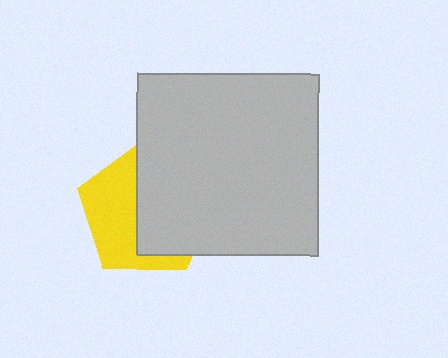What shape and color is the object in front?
The object in front is a light gray square.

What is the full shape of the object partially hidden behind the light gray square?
The partially hidden object is a yellow pentagon.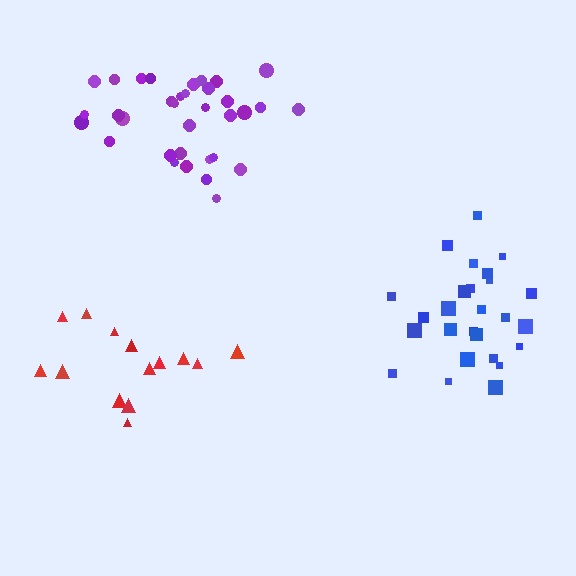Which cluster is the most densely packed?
Blue.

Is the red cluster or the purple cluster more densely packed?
Purple.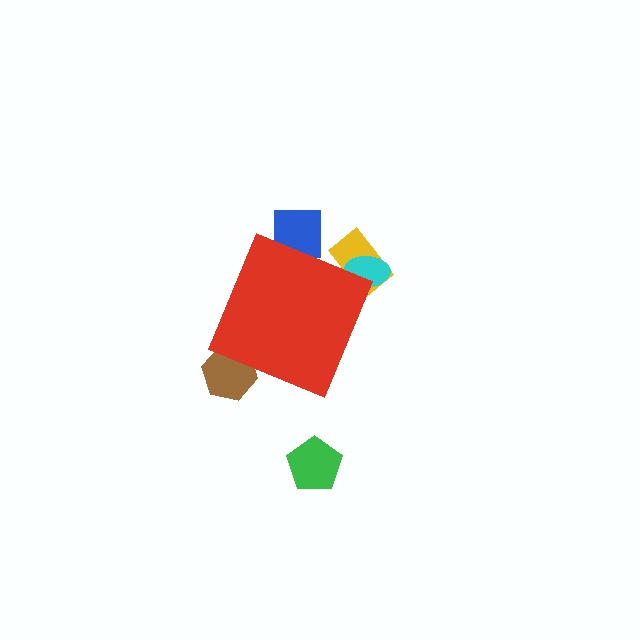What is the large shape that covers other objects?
A red diamond.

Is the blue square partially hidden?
Yes, the blue square is partially hidden behind the red diamond.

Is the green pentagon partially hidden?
No, the green pentagon is fully visible.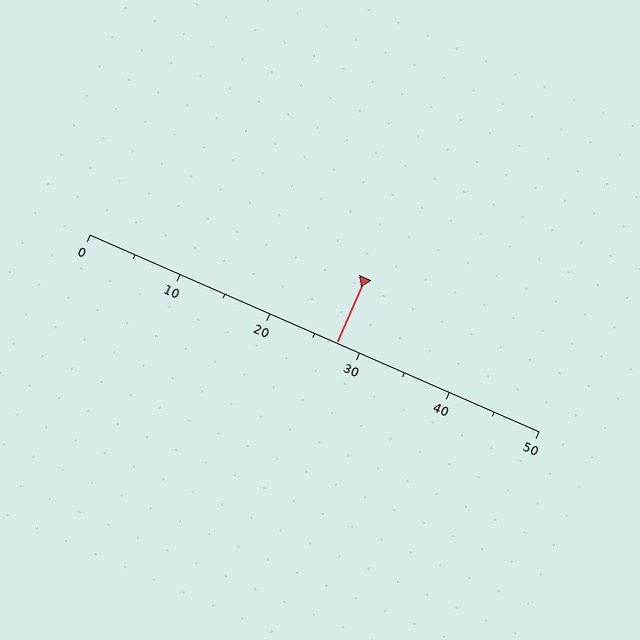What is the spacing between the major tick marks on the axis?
The major ticks are spaced 10 apart.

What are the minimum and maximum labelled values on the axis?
The axis runs from 0 to 50.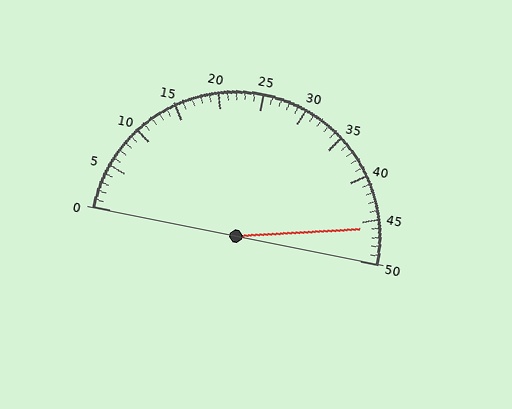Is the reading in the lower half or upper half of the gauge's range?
The reading is in the upper half of the range (0 to 50).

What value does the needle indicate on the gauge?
The needle indicates approximately 46.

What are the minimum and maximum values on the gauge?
The gauge ranges from 0 to 50.